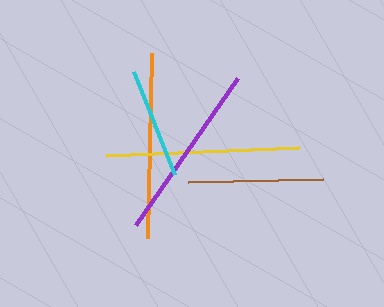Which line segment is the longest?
The yellow line is the longest at approximately 194 pixels.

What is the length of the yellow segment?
The yellow segment is approximately 194 pixels long.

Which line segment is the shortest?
The cyan line is the shortest at approximately 111 pixels.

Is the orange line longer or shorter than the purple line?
The orange line is longer than the purple line.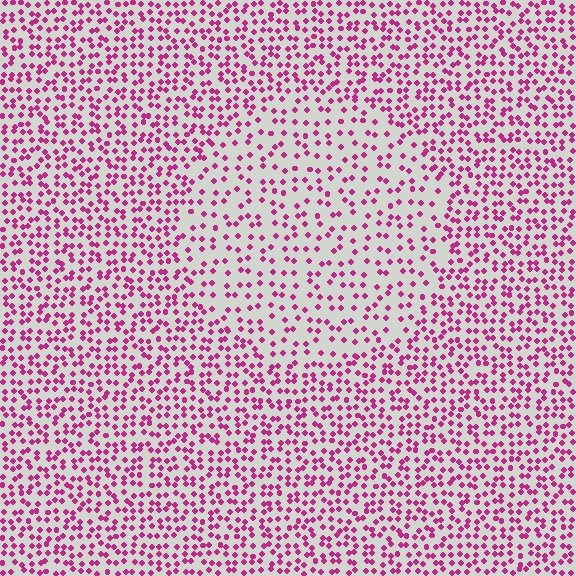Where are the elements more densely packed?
The elements are more densely packed outside the circle boundary.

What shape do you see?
I see a circle.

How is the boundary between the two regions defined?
The boundary is defined by a change in element density (approximately 1.8x ratio). All elements are the same color, size, and shape.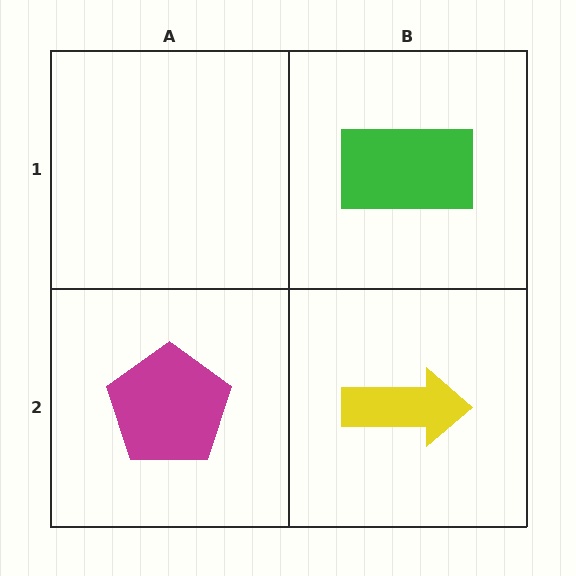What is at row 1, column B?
A green rectangle.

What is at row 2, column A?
A magenta pentagon.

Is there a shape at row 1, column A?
No, that cell is empty.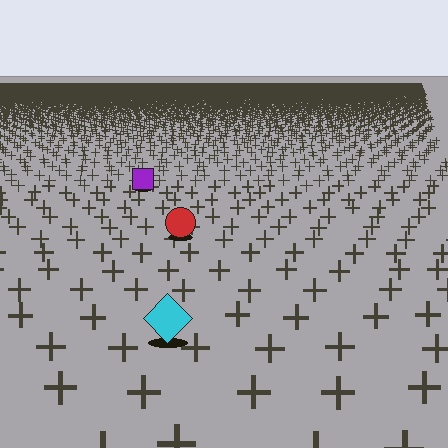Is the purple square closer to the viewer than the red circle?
No. The red circle is closer — you can tell from the texture gradient: the ground texture is coarser near it.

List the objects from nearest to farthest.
From nearest to farthest: the cyan diamond, the red circle, the purple square.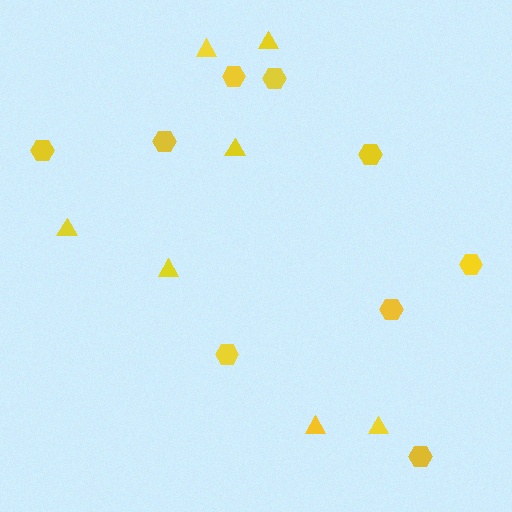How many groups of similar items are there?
There are 2 groups: one group of hexagons (9) and one group of triangles (7).